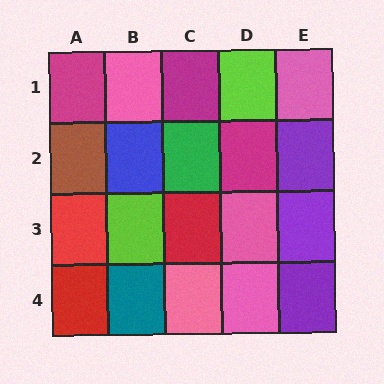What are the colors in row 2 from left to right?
Brown, blue, green, magenta, purple.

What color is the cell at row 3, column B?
Lime.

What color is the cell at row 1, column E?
Pink.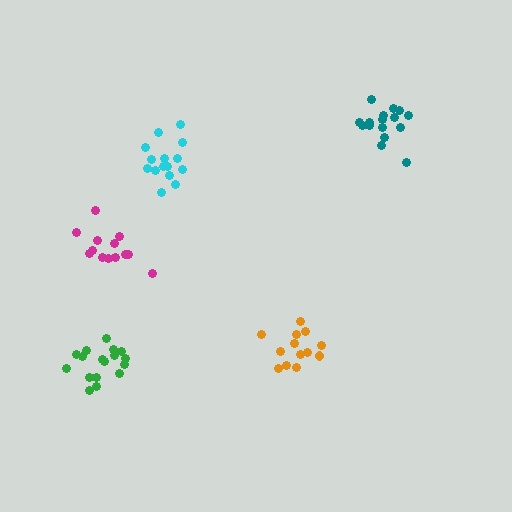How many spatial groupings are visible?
There are 5 spatial groupings.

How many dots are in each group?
Group 1: 13 dots, Group 2: 13 dots, Group 3: 16 dots, Group 4: 15 dots, Group 5: 17 dots (74 total).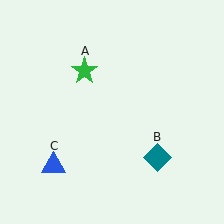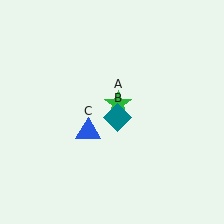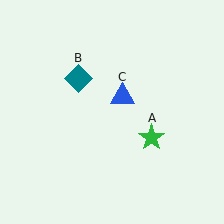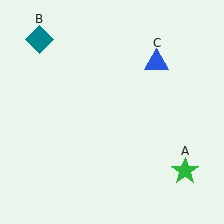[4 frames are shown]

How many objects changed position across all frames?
3 objects changed position: green star (object A), teal diamond (object B), blue triangle (object C).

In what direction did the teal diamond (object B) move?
The teal diamond (object B) moved up and to the left.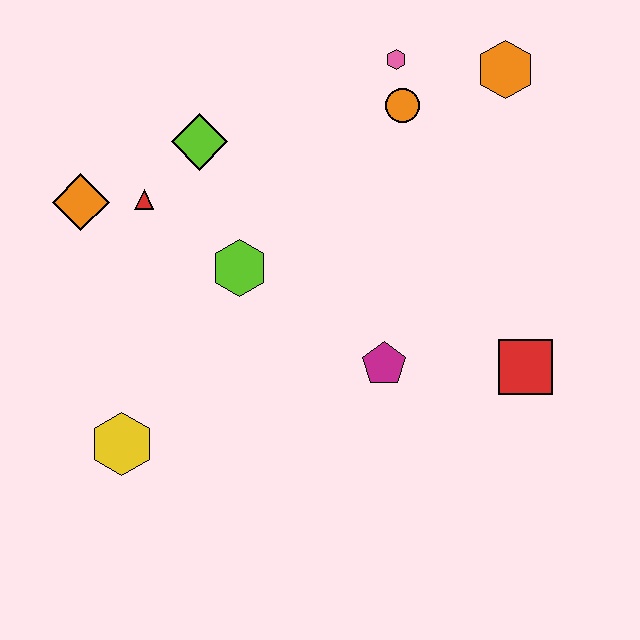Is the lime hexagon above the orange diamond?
No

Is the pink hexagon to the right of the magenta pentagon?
Yes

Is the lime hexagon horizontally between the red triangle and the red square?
Yes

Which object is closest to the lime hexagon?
The red triangle is closest to the lime hexagon.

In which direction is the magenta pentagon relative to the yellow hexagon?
The magenta pentagon is to the right of the yellow hexagon.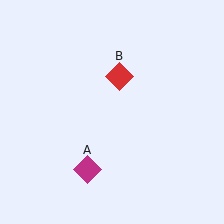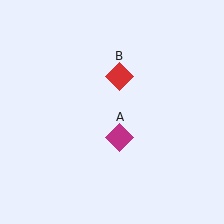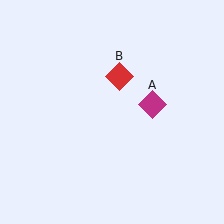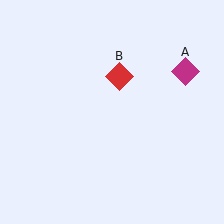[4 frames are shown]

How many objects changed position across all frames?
1 object changed position: magenta diamond (object A).